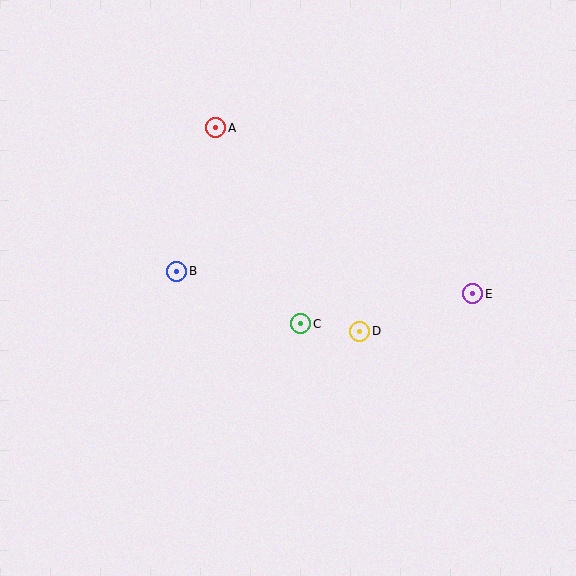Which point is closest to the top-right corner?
Point E is closest to the top-right corner.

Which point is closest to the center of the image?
Point C at (301, 324) is closest to the center.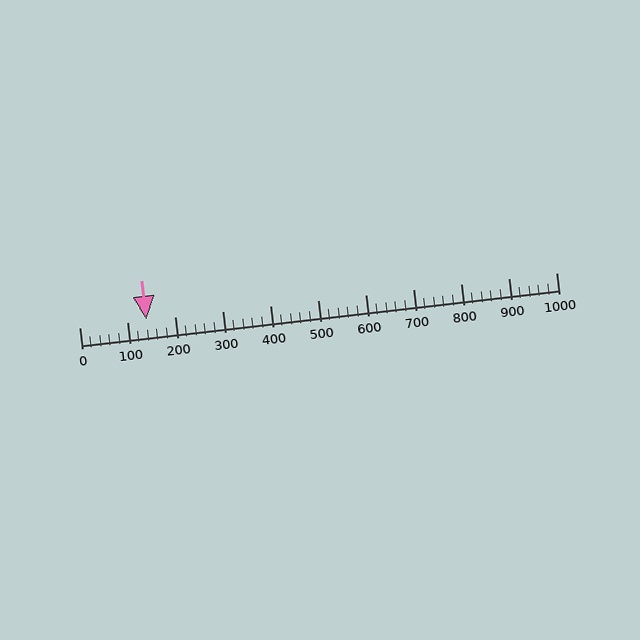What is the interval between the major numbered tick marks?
The major tick marks are spaced 100 units apart.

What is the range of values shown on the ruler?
The ruler shows values from 0 to 1000.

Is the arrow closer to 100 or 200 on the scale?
The arrow is closer to 100.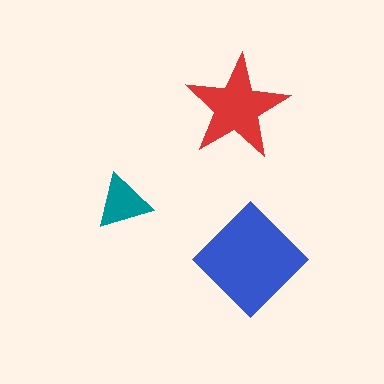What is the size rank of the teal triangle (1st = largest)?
3rd.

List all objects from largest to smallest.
The blue diamond, the red star, the teal triangle.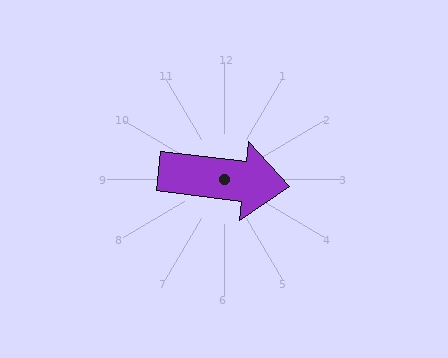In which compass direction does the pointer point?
East.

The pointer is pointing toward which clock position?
Roughly 3 o'clock.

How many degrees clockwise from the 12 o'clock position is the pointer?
Approximately 97 degrees.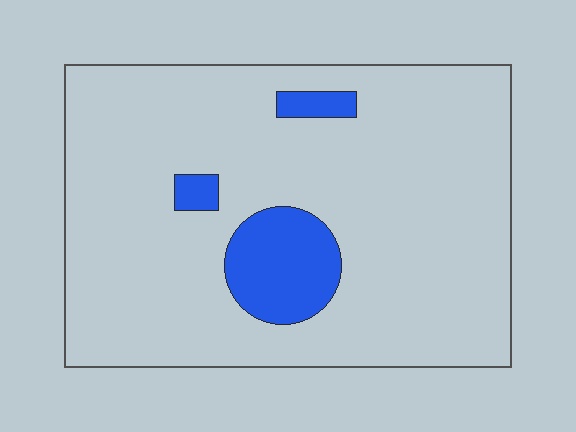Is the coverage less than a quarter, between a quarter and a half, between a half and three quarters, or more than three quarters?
Less than a quarter.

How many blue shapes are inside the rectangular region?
3.